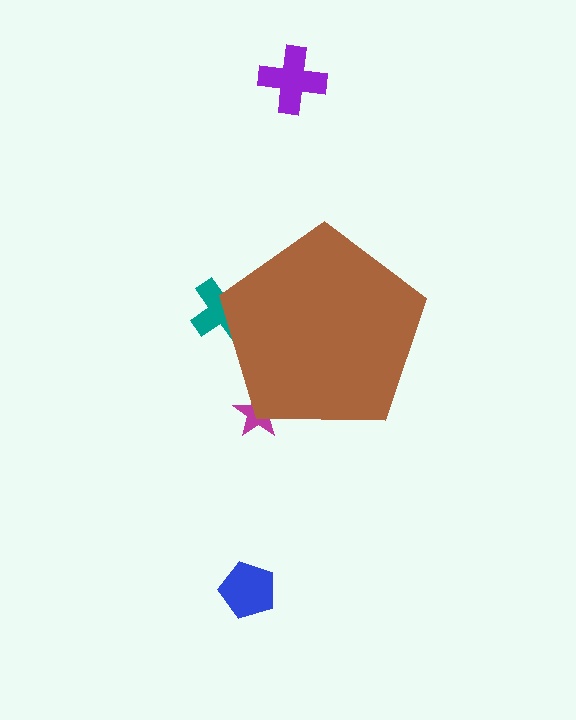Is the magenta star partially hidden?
Yes, the magenta star is partially hidden behind the brown pentagon.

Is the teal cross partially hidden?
Yes, the teal cross is partially hidden behind the brown pentagon.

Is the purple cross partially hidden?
No, the purple cross is fully visible.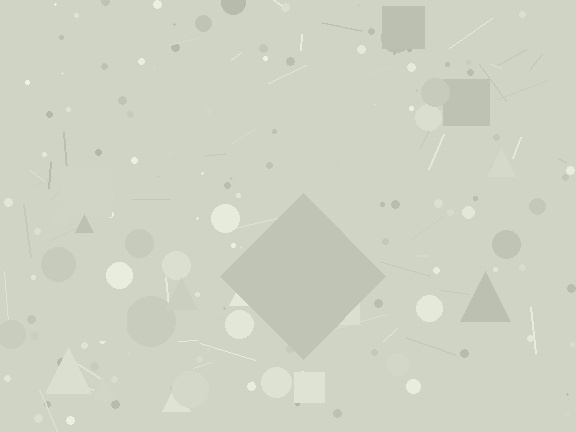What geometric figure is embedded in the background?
A diamond is embedded in the background.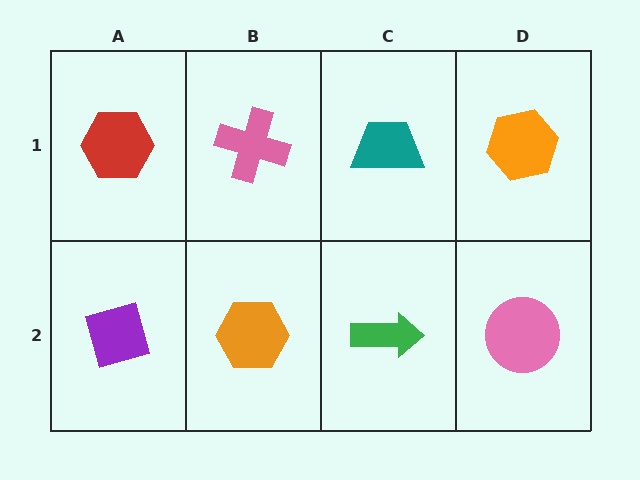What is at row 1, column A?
A red hexagon.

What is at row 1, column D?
An orange hexagon.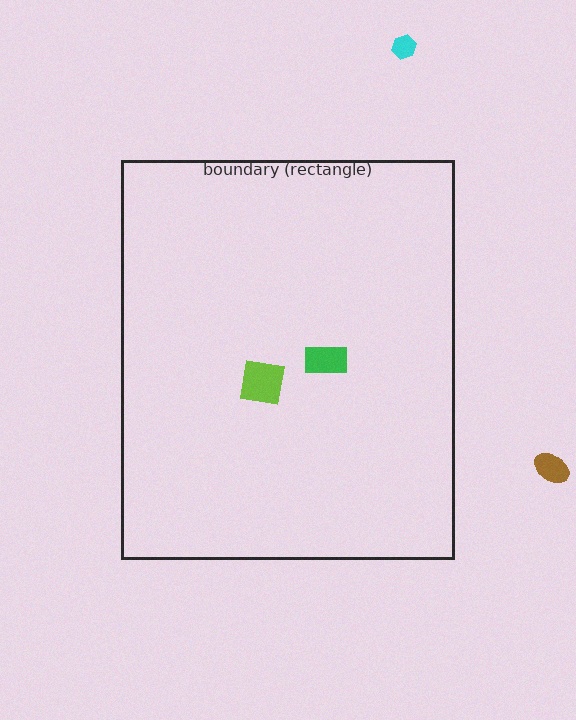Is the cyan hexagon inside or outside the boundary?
Outside.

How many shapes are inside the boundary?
2 inside, 2 outside.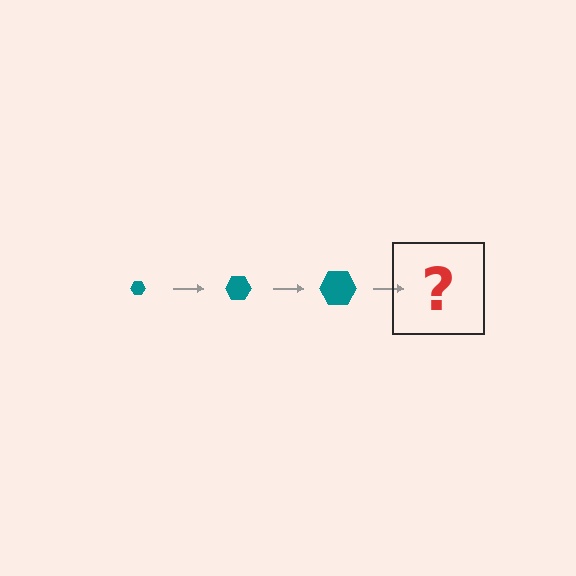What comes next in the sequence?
The next element should be a teal hexagon, larger than the previous one.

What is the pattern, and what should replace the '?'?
The pattern is that the hexagon gets progressively larger each step. The '?' should be a teal hexagon, larger than the previous one.